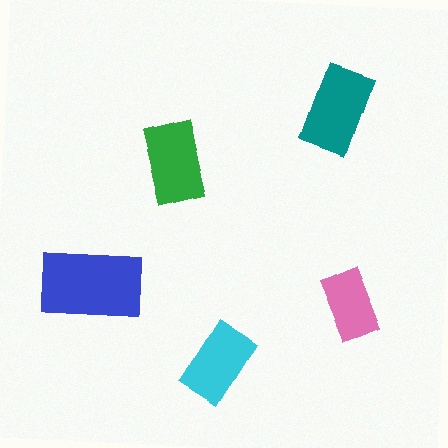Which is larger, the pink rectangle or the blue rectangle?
The blue one.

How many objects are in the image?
There are 5 objects in the image.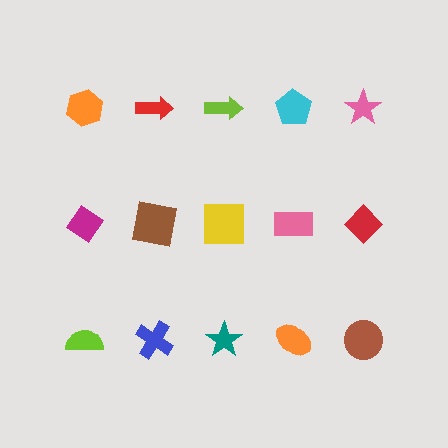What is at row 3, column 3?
A teal star.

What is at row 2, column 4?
A pink rectangle.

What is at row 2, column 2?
A brown square.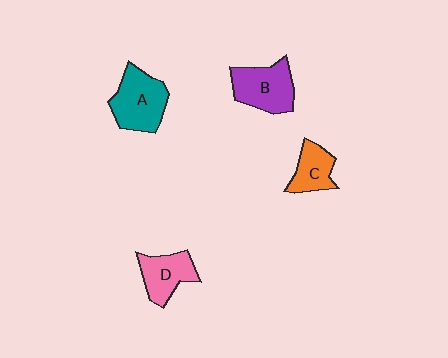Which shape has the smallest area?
Shape C (orange).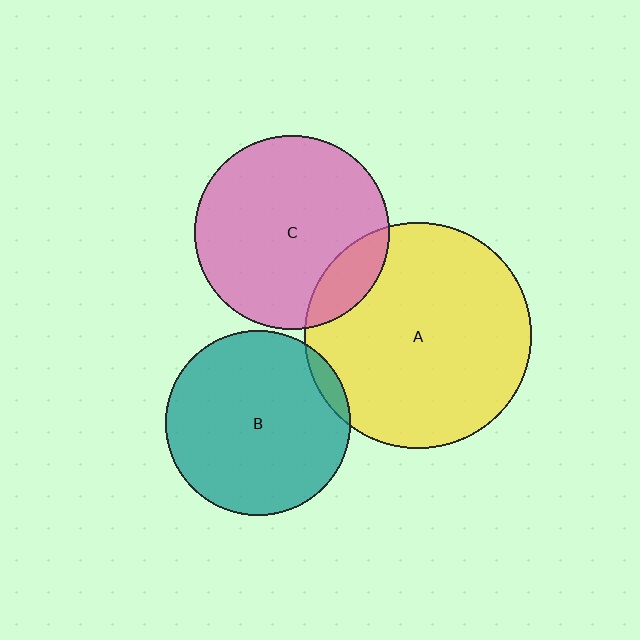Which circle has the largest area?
Circle A (yellow).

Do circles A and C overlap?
Yes.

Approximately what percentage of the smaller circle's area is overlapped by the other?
Approximately 15%.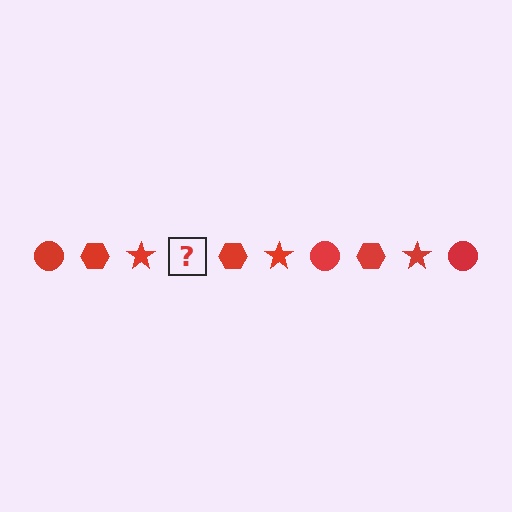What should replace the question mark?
The question mark should be replaced with a red circle.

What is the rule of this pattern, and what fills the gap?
The rule is that the pattern cycles through circle, hexagon, star shapes in red. The gap should be filled with a red circle.